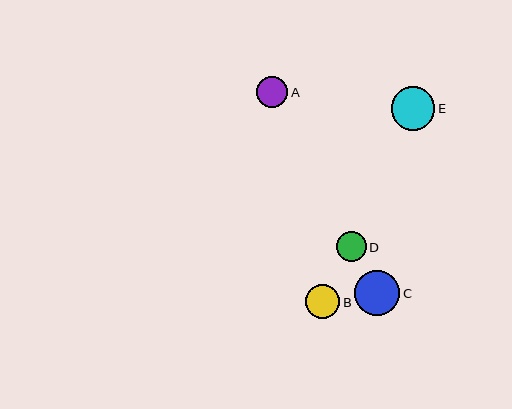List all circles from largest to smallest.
From largest to smallest: C, E, B, A, D.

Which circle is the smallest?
Circle D is the smallest with a size of approximately 30 pixels.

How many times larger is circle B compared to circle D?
Circle B is approximately 1.1 times the size of circle D.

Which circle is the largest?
Circle C is the largest with a size of approximately 46 pixels.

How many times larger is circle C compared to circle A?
Circle C is approximately 1.4 times the size of circle A.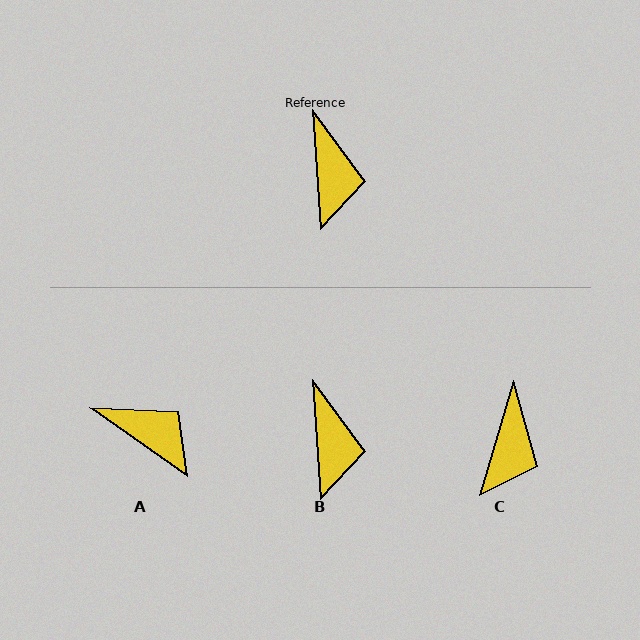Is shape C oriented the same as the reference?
No, it is off by about 21 degrees.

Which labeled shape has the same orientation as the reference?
B.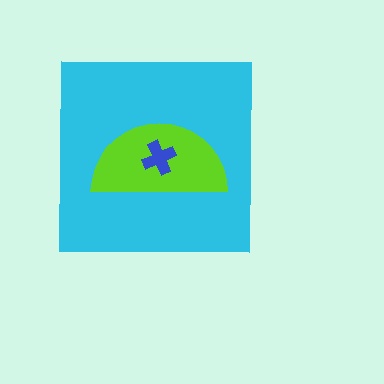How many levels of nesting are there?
3.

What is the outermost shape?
The cyan square.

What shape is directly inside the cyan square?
The lime semicircle.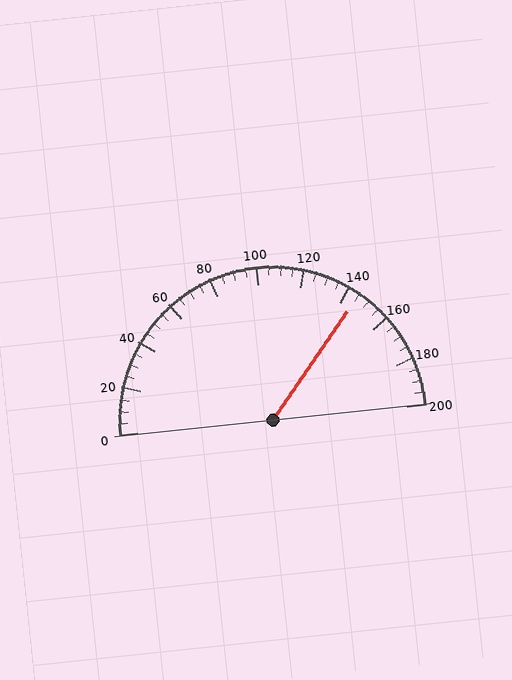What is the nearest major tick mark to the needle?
The nearest major tick mark is 140.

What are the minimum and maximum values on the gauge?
The gauge ranges from 0 to 200.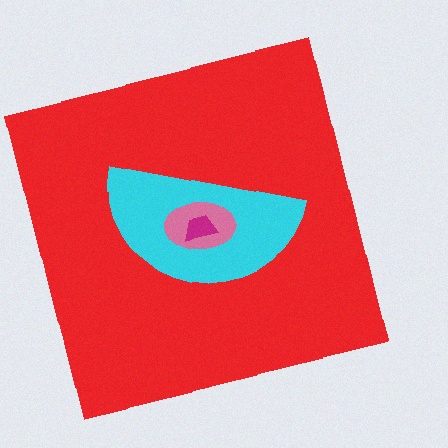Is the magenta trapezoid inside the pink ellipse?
Yes.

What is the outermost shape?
The red square.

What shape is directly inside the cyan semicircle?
The pink ellipse.